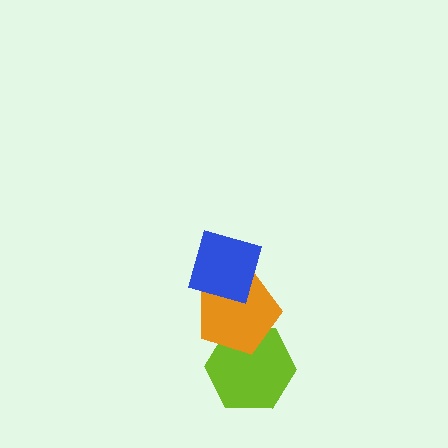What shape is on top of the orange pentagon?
The blue diamond is on top of the orange pentagon.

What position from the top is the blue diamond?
The blue diamond is 1st from the top.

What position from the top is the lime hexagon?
The lime hexagon is 3rd from the top.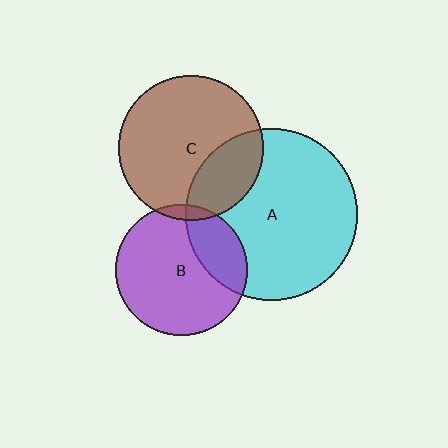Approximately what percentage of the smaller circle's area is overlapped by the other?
Approximately 25%.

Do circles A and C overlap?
Yes.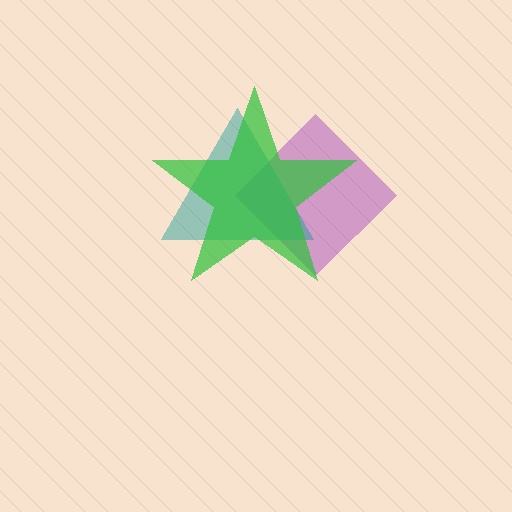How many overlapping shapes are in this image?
There are 3 overlapping shapes in the image.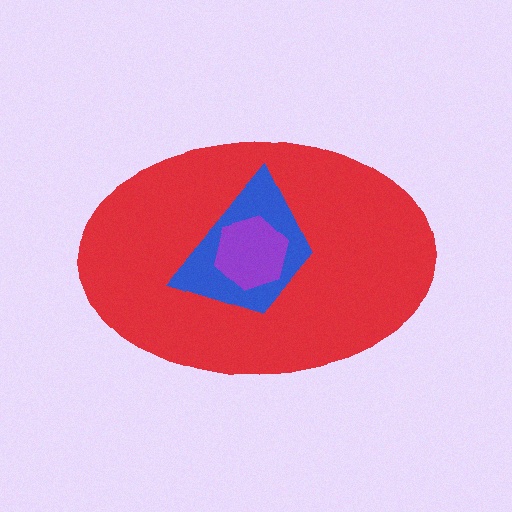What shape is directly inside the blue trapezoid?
The purple hexagon.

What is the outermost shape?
The red ellipse.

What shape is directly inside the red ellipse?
The blue trapezoid.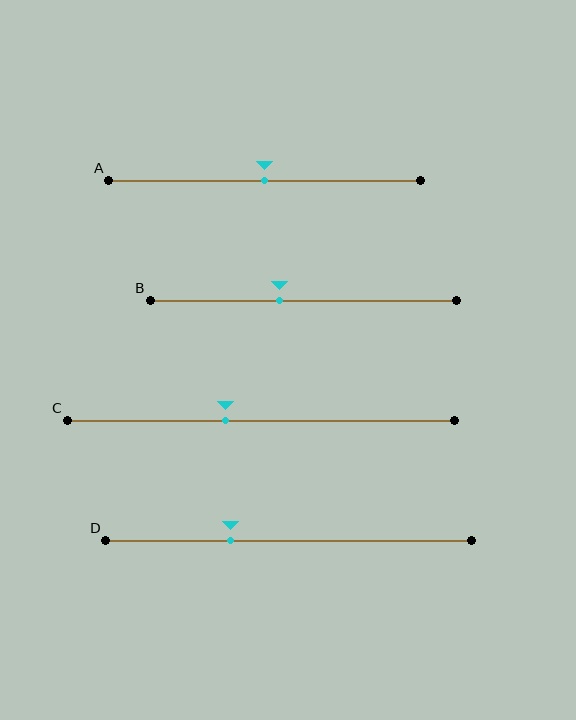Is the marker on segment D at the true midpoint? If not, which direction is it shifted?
No, the marker on segment D is shifted to the left by about 16% of the segment length.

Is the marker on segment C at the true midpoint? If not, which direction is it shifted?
No, the marker on segment C is shifted to the left by about 9% of the segment length.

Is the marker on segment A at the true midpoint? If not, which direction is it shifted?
Yes, the marker on segment A is at the true midpoint.